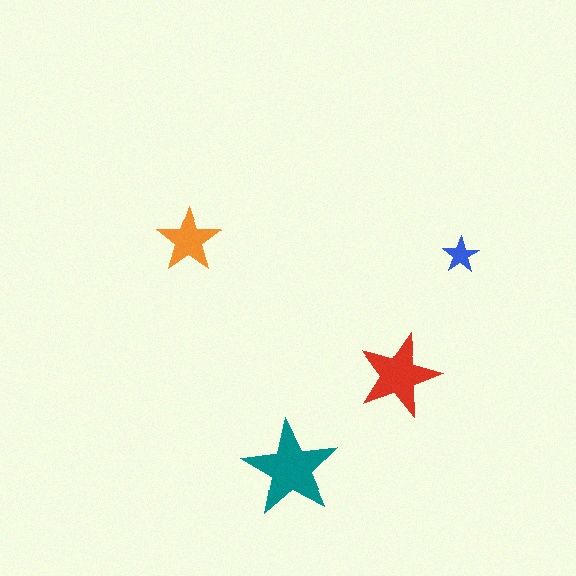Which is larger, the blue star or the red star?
The red one.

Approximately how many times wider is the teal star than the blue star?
About 2.5 times wider.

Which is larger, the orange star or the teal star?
The teal one.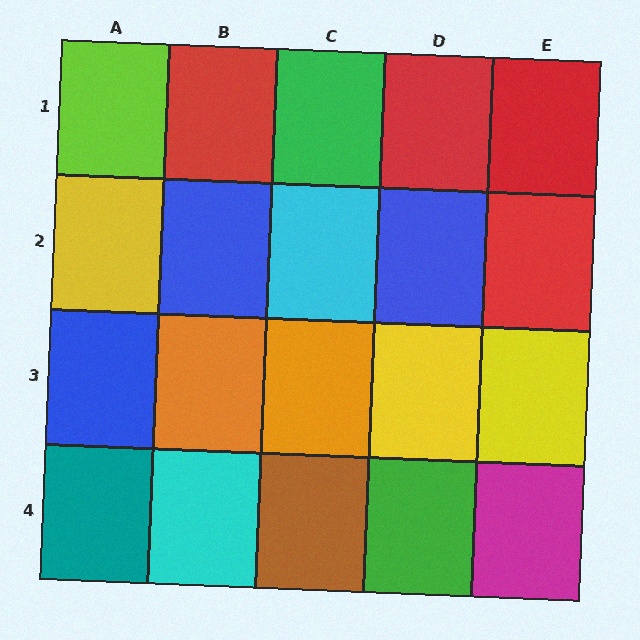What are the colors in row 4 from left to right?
Teal, cyan, brown, green, magenta.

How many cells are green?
2 cells are green.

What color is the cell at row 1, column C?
Green.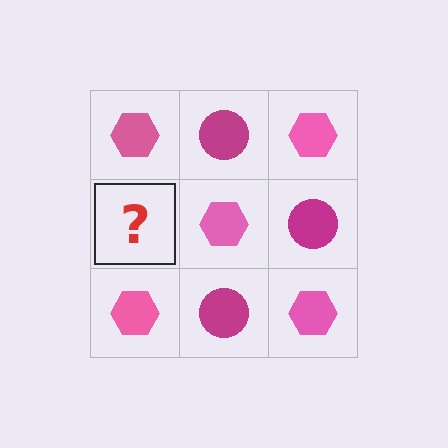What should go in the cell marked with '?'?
The missing cell should contain a magenta circle.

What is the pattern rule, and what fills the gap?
The rule is that it alternates pink hexagon and magenta circle in a checkerboard pattern. The gap should be filled with a magenta circle.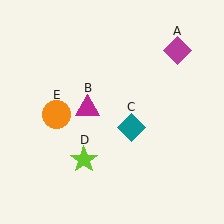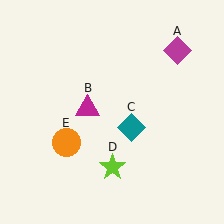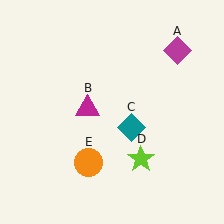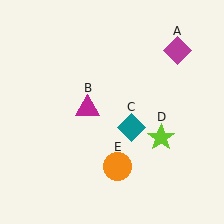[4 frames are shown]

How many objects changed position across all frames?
2 objects changed position: lime star (object D), orange circle (object E).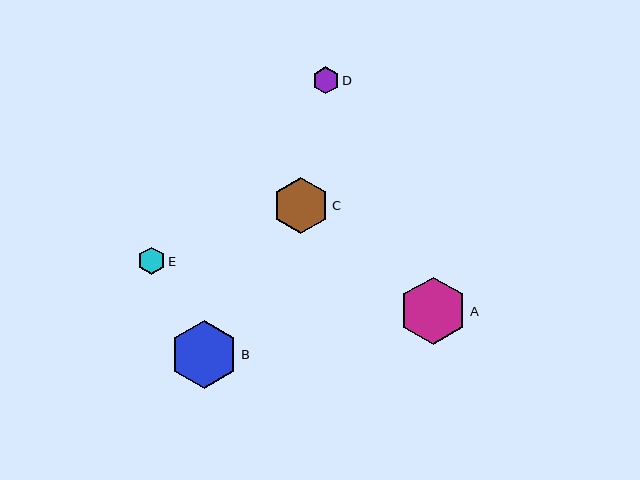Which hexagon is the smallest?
Hexagon D is the smallest with a size of approximately 27 pixels.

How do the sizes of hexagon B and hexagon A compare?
Hexagon B and hexagon A are approximately the same size.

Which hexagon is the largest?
Hexagon B is the largest with a size of approximately 68 pixels.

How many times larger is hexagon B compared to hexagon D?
Hexagon B is approximately 2.5 times the size of hexagon D.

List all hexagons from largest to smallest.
From largest to smallest: B, A, C, E, D.